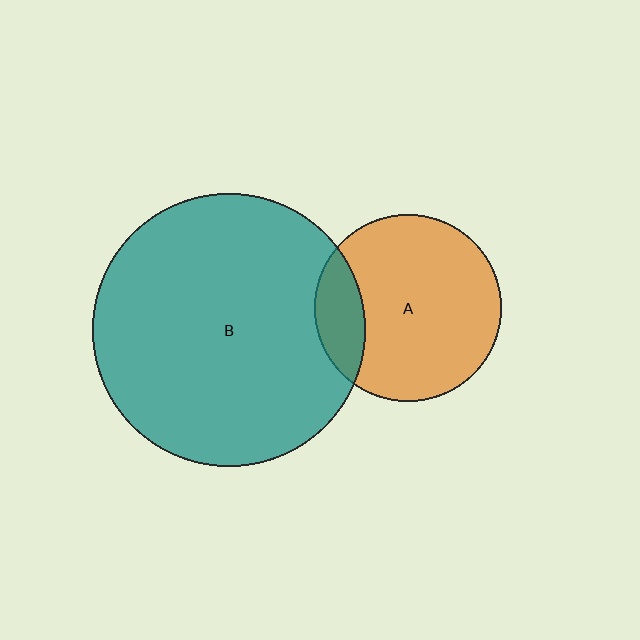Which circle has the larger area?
Circle B (teal).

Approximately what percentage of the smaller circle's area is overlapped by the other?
Approximately 15%.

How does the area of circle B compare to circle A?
Approximately 2.1 times.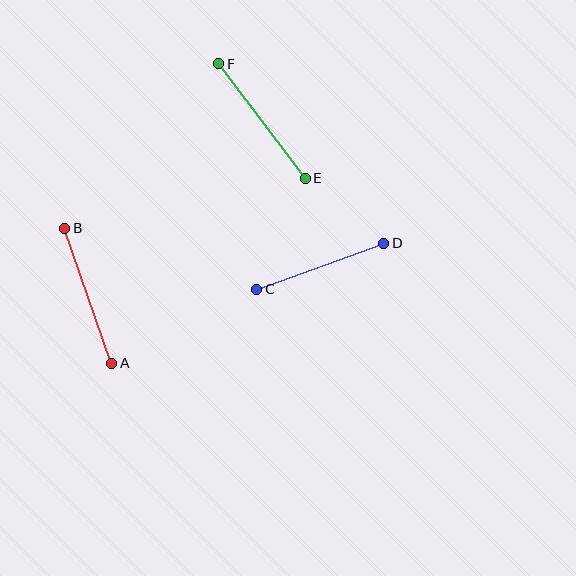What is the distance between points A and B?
The distance is approximately 143 pixels.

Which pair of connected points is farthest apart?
Points A and B are farthest apart.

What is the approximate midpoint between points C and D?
The midpoint is at approximately (320, 266) pixels.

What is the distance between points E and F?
The distance is approximately 143 pixels.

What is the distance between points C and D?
The distance is approximately 135 pixels.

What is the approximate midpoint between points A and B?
The midpoint is at approximately (88, 296) pixels.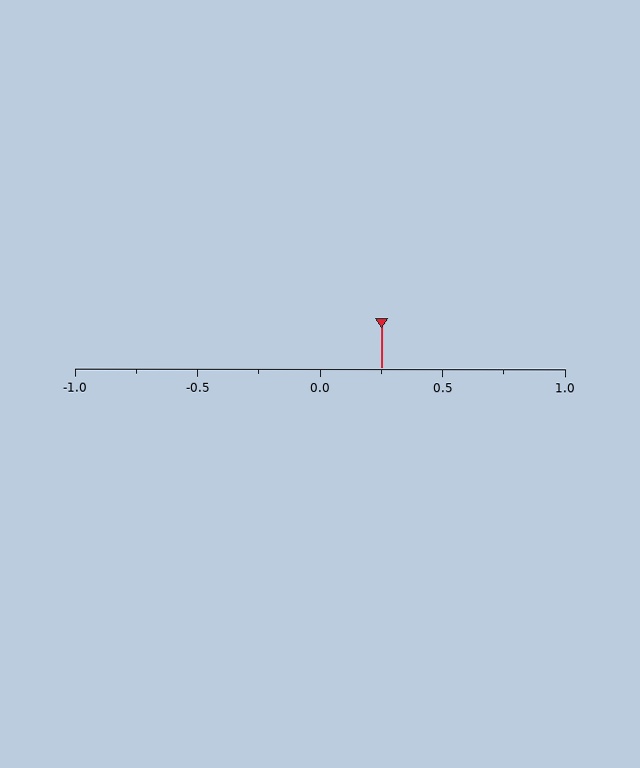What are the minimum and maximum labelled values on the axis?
The axis runs from -1.0 to 1.0.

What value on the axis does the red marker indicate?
The marker indicates approximately 0.25.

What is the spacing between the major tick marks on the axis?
The major ticks are spaced 0.5 apart.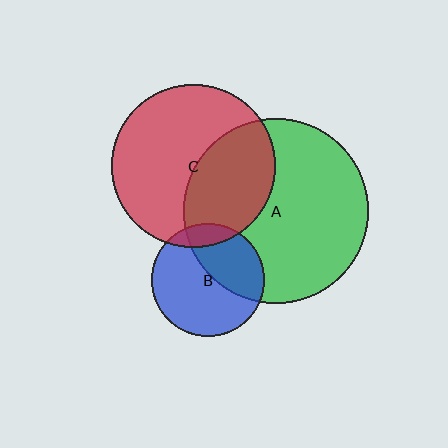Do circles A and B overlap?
Yes.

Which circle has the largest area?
Circle A (green).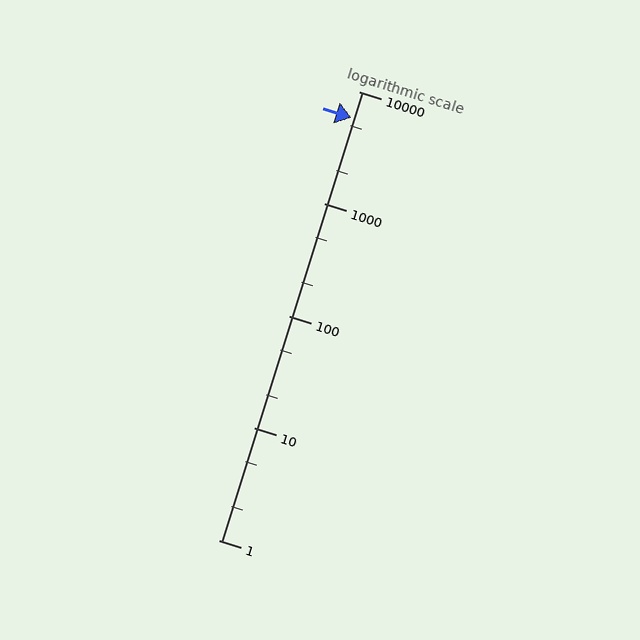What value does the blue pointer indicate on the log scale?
The pointer indicates approximately 5800.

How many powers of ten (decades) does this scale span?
The scale spans 4 decades, from 1 to 10000.